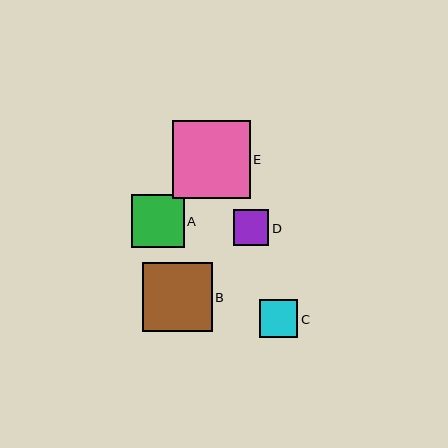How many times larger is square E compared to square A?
Square E is approximately 1.5 times the size of square A.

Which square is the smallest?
Square D is the smallest with a size of approximately 36 pixels.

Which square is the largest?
Square E is the largest with a size of approximately 78 pixels.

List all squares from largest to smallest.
From largest to smallest: E, B, A, C, D.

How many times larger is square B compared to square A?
Square B is approximately 1.3 times the size of square A.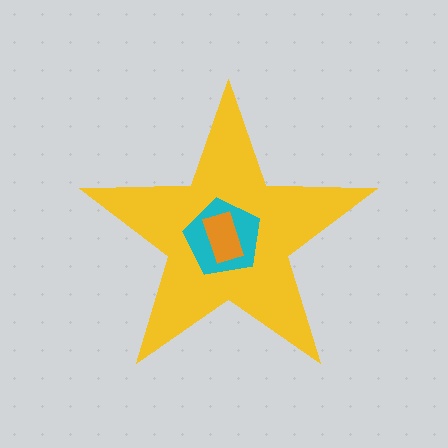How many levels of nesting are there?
3.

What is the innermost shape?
The orange rectangle.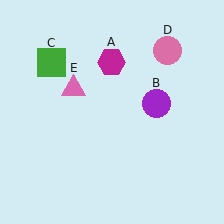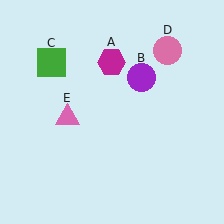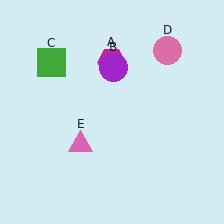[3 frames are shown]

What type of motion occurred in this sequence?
The purple circle (object B), pink triangle (object E) rotated counterclockwise around the center of the scene.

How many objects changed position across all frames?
2 objects changed position: purple circle (object B), pink triangle (object E).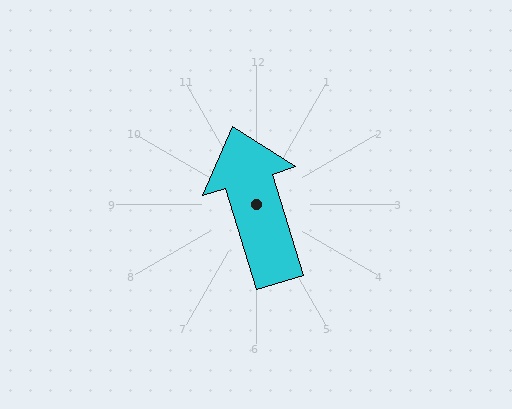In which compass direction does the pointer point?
North.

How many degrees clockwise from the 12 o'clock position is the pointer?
Approximately 343 degrees.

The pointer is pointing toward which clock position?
Roughly 11 o'clock.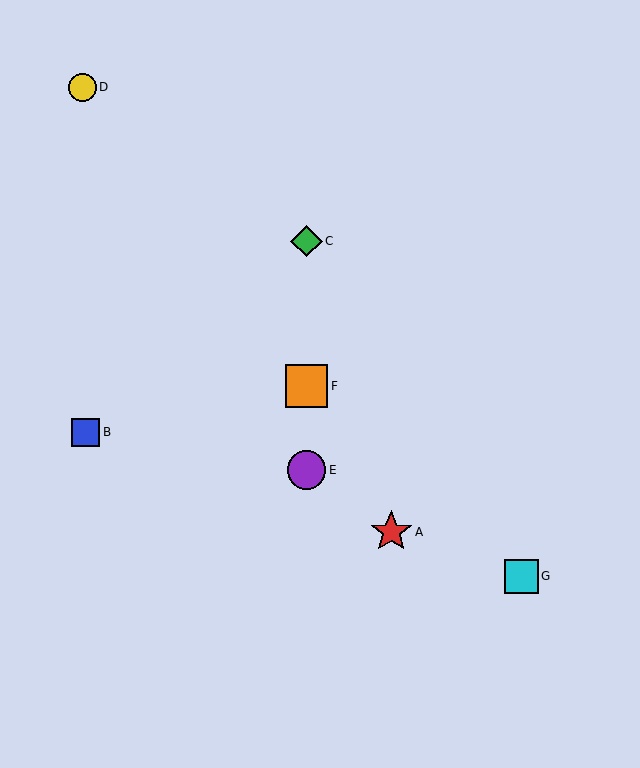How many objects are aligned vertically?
3 objects (C, E, F) are aligned vertically.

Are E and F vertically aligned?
Yes, both are at x≈307.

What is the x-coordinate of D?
Object D is at x≈82.